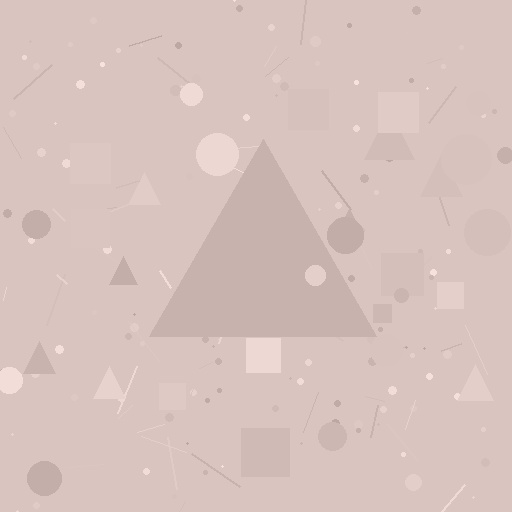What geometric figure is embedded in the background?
A triangle is embedded in the background.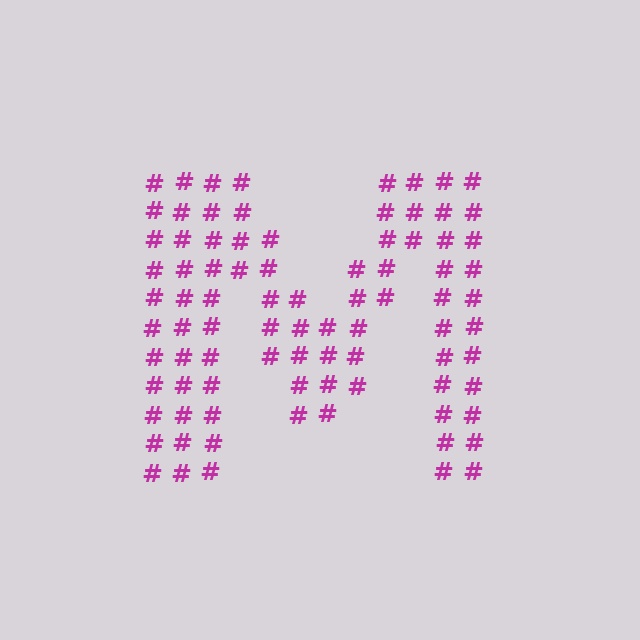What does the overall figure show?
The overall figure shows the letter M.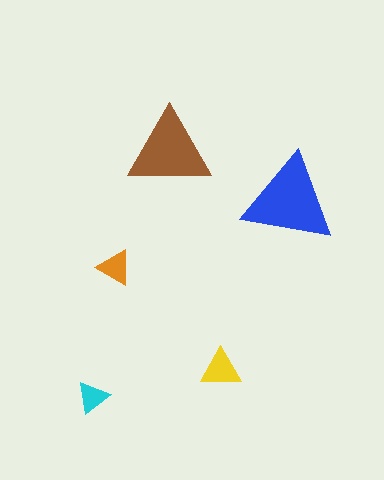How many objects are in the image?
There are 5 objects in the image.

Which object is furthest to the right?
The blue triangle is rightmost.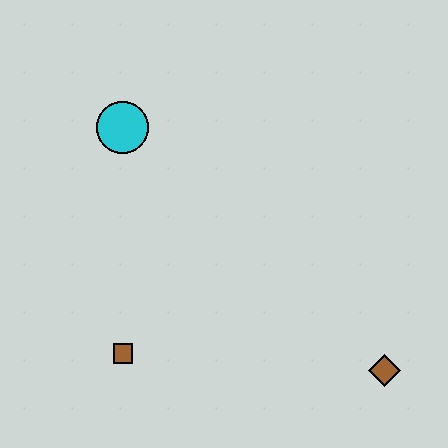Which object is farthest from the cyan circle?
The brown diamond is farthest from the cyan circle.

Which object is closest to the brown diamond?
The brown square is closest to the brown diamond.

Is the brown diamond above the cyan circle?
No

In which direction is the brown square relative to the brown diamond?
The brown square is to the left of the brown diamond.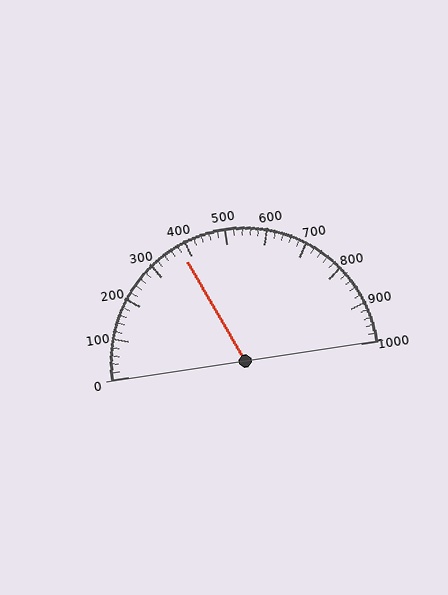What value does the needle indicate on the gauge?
The needle indicates approximately 380.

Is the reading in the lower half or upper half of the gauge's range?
The reading is in the lower half of the range (0 to 1000).